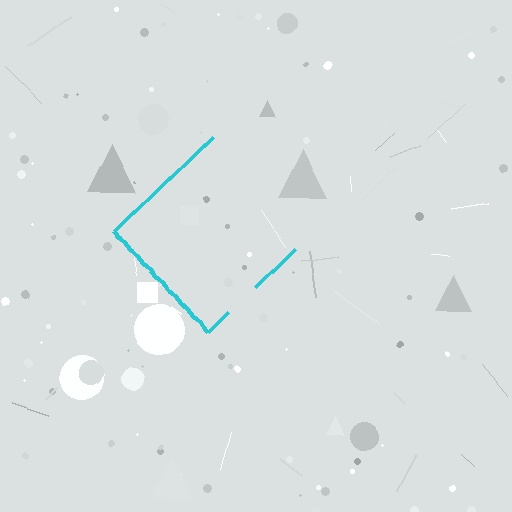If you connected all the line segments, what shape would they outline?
They would outline a diamond.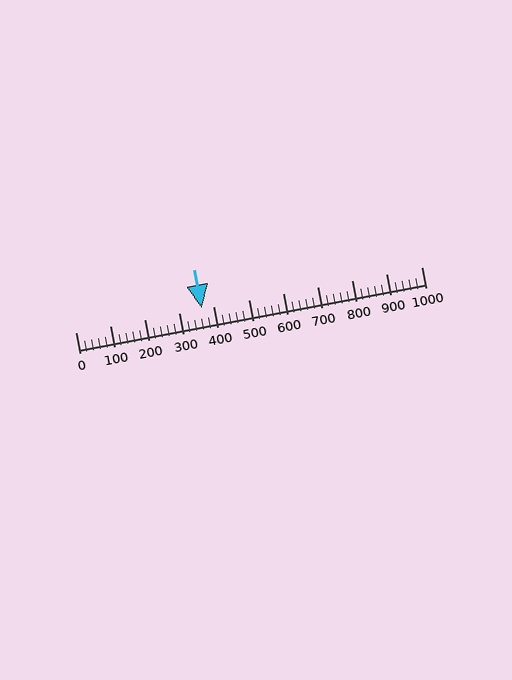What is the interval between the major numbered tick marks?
The major tick marks are spaced 100 units apart.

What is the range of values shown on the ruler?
The ruler shows values from 0 to 1000.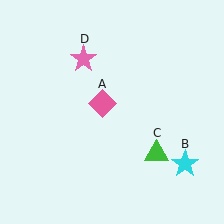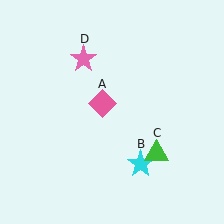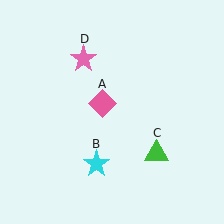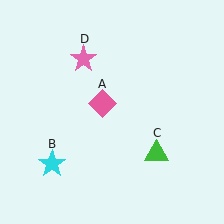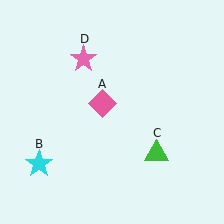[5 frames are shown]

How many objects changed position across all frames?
1 object changed position: cyan star (object B).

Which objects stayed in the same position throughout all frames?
Pink diamond (object A) and green triangle (object C) and pink star (object D) remained stationary.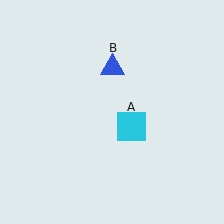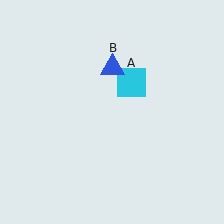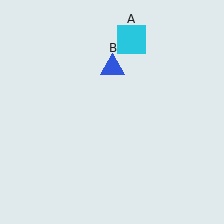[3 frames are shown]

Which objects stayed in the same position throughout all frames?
Blue triangle (object B) remained stationary.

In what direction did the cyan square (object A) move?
The cyan square (object A) moved up.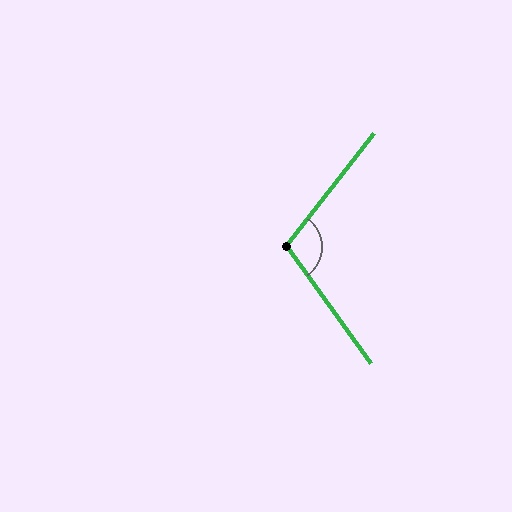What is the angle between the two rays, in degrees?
Approximately 107 degrees.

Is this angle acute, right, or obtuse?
It is obtuse.